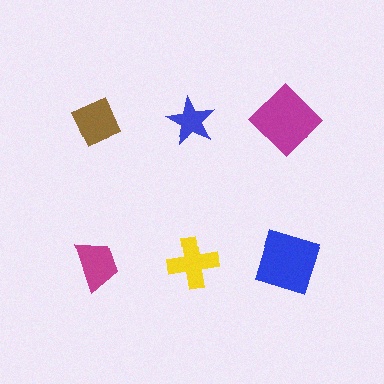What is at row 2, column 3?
A blue square.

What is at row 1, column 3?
A magenta diamond.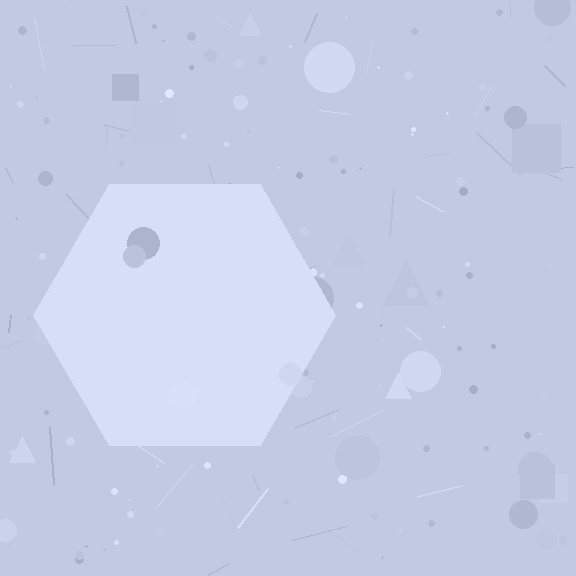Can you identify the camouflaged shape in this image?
The camouflaged shape is a hexagon.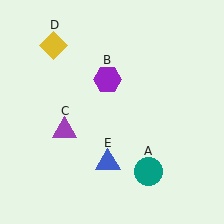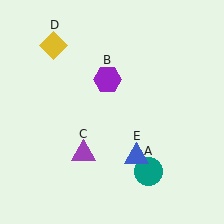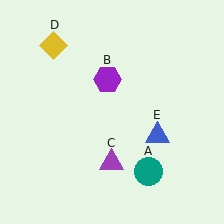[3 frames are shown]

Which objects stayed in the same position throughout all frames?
Teal circle (object A) and purple hexagon (object B) and yellow diamond (object D) remained stationary.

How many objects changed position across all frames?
2 objects changed position: purple triangle (object C), blue triangle (object E).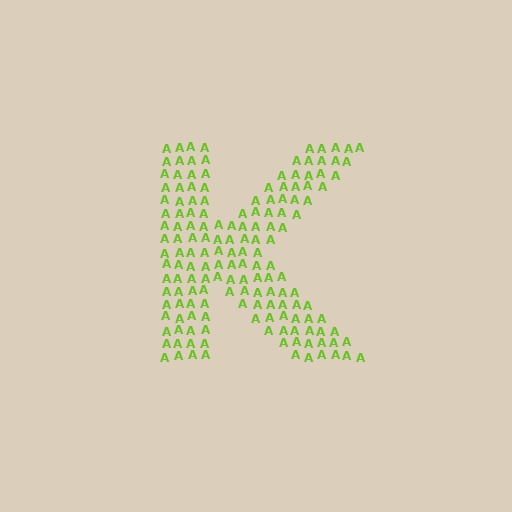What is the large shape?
The large shape is the letter K.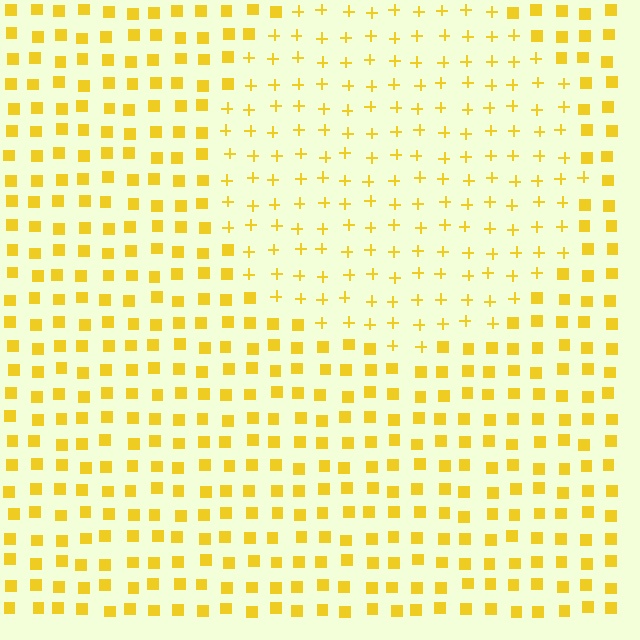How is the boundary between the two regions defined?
The boundary is defined by a change in element shape: plus signs inside vs. squares outside. All elements share the same color and spacing.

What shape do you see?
I see a circle.